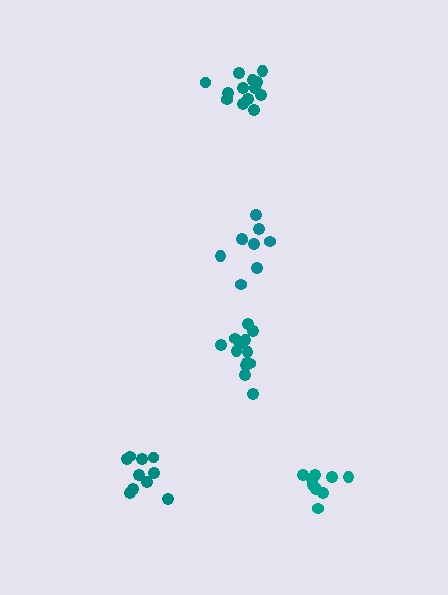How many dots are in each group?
Group 1: 9 dots, Group 2: 13 dots, Group 3: 13 dots, Group 4: 9 dots, Group 5: 10 dots (54 total).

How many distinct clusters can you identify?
There are 5 distinct clusters.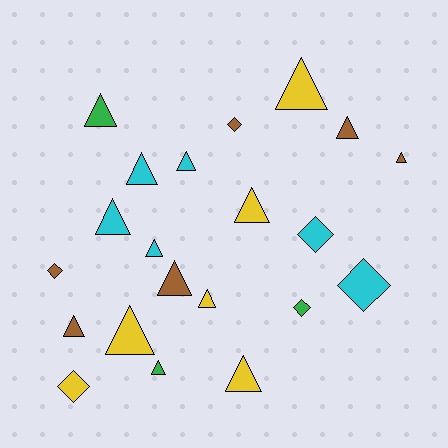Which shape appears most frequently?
Triangle, with 15 objects.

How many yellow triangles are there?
There are 5 yellow triangles.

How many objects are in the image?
There are 21 objects.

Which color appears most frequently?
Yellow, with 6 objects.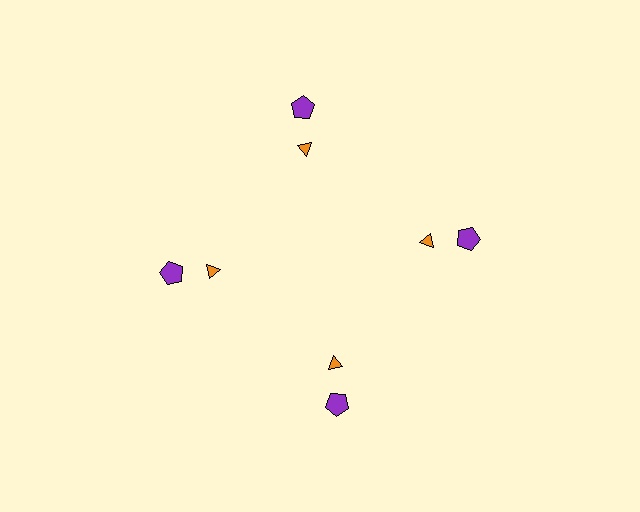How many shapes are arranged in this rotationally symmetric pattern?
There are 8 shapes, arranged in 4 groups of 2.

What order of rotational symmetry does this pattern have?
This pattern has 4-fold rotational symmetry.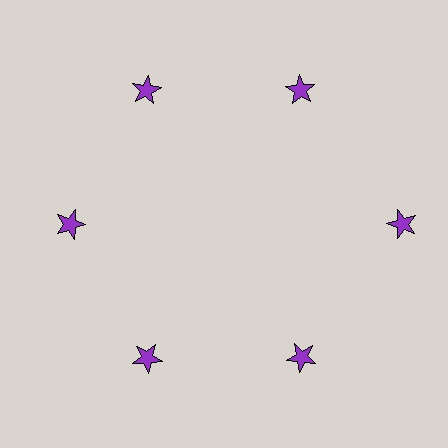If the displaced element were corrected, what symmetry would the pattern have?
It would have 6-fold rotational symmetry — the pattern would map onto itself every 60 degrees.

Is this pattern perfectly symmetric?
No. The 6 purple stars are arranged in a ring, but one element near the 3 o'clock position is pushed outward from the center, breaking the 6-fold rotational symmetry.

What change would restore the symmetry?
The symmetry would be restored by moving it inward, back onto the ring so that all 6 stars sit at equal angles and equal distance from the center.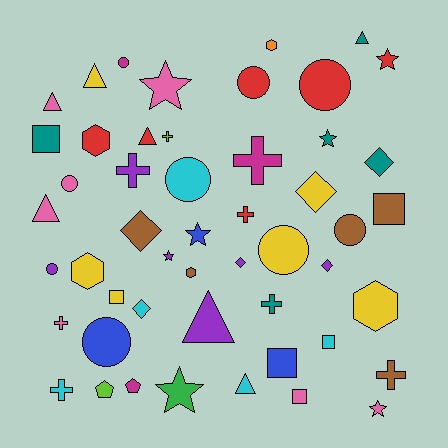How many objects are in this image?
There are 50 objects.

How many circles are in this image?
There are 9 circles.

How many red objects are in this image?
There are 6 red objects.